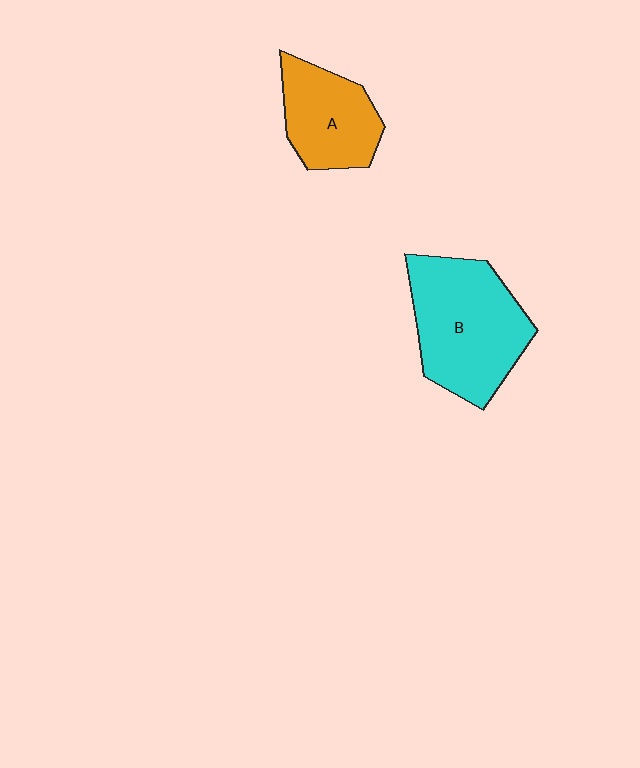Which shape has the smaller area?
Shape A (orange).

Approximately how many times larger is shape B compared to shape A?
Approximately 1.6 times.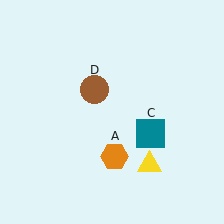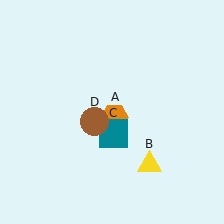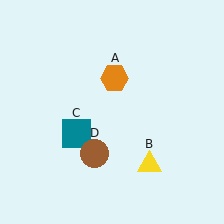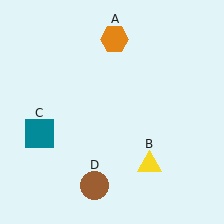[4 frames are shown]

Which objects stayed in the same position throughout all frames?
Yellow triangle (object B) remained stationary.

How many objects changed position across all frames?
3 objects changed position: orange hexagon (object A), teal square (object C), brown circle (object D).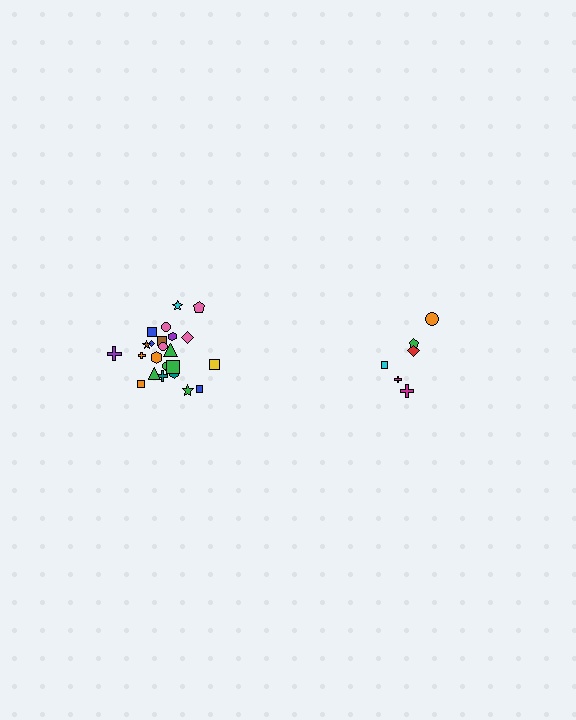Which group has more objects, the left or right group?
The left group.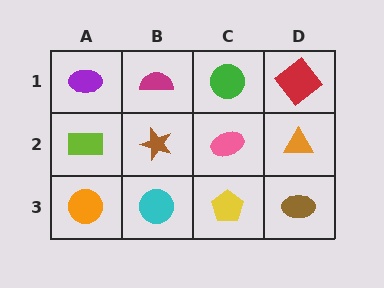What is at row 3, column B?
A cyan circle.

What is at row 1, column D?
A red diamond.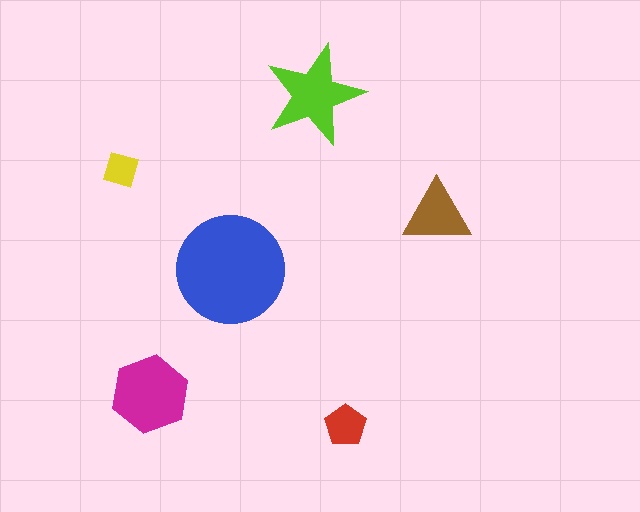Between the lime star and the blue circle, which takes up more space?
The blue circle.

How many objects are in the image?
There are 6 objects in the image.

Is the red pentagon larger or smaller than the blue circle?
Smaller.